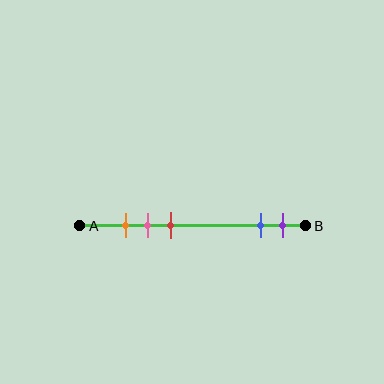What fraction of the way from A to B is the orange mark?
The orange mark is approximately 20% (0.2) of the way from A to B.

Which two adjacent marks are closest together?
The orange and pink marks are the closest adjacent pair.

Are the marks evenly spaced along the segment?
No, the marks are not evenly spaced.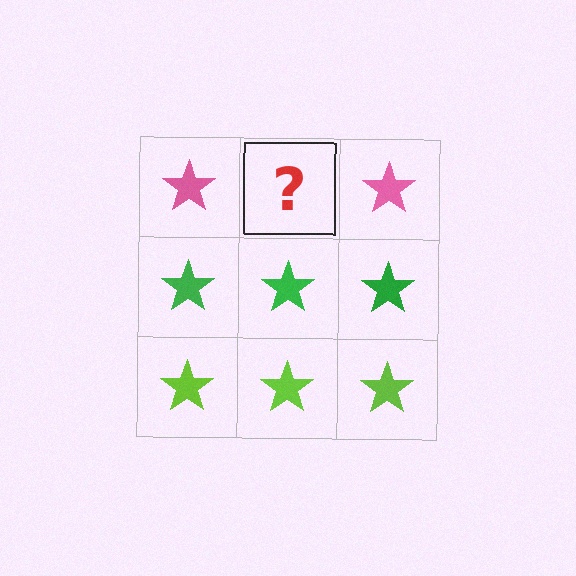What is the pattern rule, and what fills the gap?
The rule is that each row has a consistent color. The gap should be filled with a pink star.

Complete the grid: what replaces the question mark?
The question mark should be replaced with a pink star.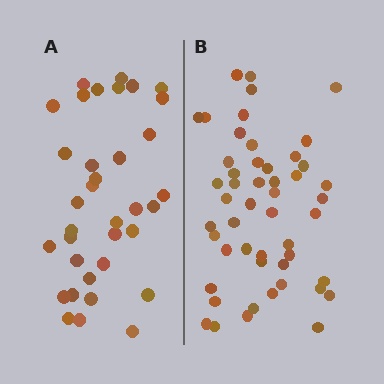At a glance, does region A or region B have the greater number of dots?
Region B (the right region) has more dots.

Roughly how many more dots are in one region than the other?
Region B has approximately 15 more dots than region A.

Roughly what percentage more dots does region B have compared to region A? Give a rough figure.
About 45% more.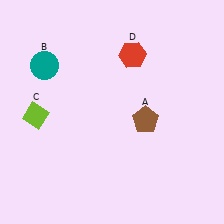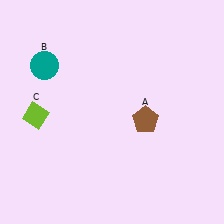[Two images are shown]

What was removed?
The red hexagon (D) was removed in Image 2.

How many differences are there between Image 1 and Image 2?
There is 1 difference between the two images.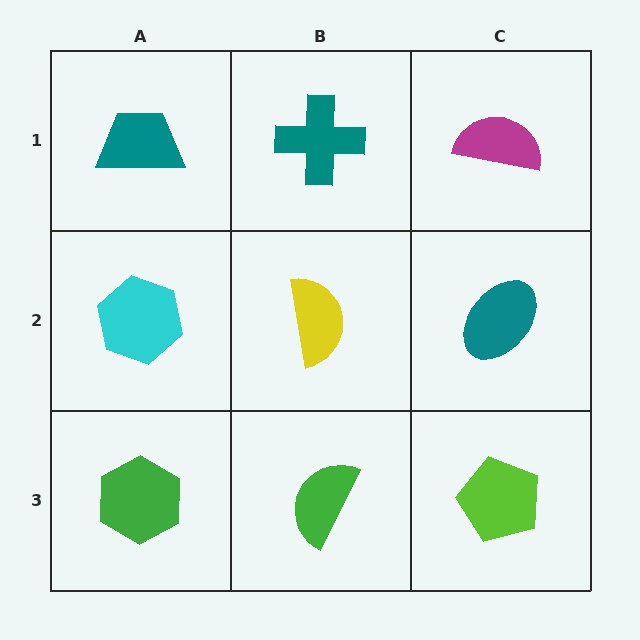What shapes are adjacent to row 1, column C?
A teal ellipse (row 2, column C), a teal cross (row 1, column B).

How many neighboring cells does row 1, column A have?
2.